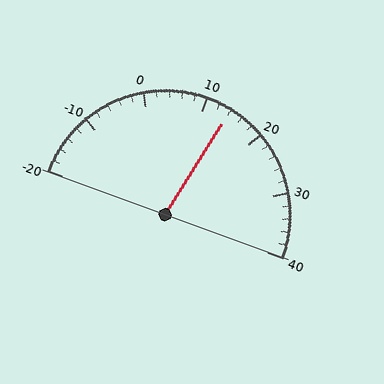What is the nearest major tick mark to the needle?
The nearest major tick mark is 10.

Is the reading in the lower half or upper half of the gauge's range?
The reading is in the upper half of the range (-20 to 40).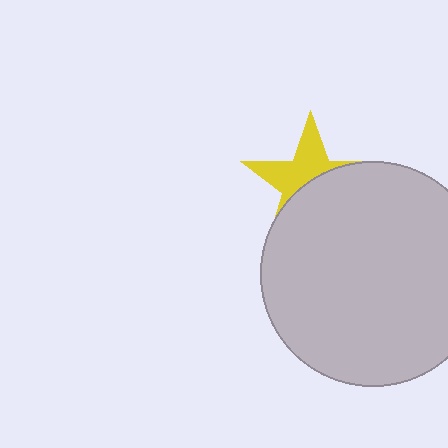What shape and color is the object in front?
The object in front is a light gray circle.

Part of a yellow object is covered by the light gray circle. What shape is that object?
It is a star.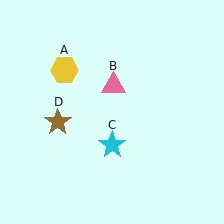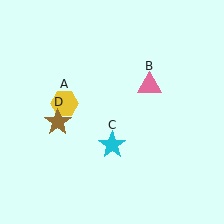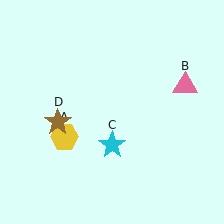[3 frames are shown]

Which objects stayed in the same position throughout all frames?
Cyan star (object C) and brown star (object D) remained stationary.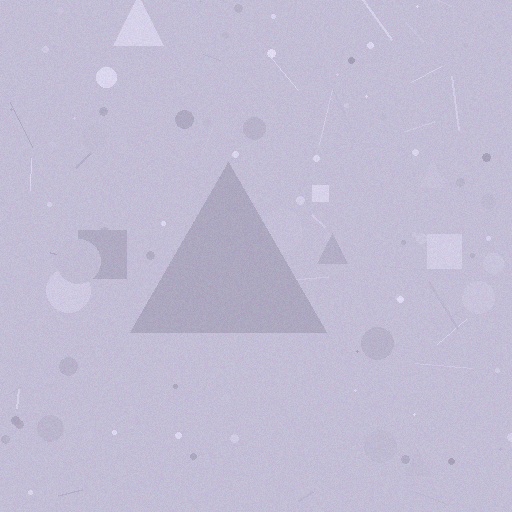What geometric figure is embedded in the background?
A triangle is embedded in the background.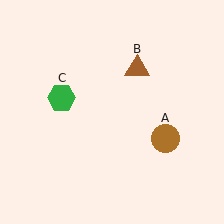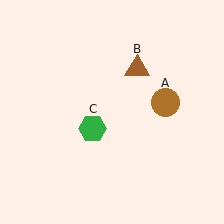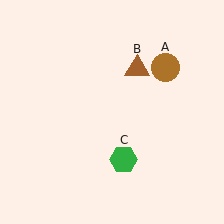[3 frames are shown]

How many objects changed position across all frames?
2 objects changed position: brown circle (object A), green hexagon (object C).